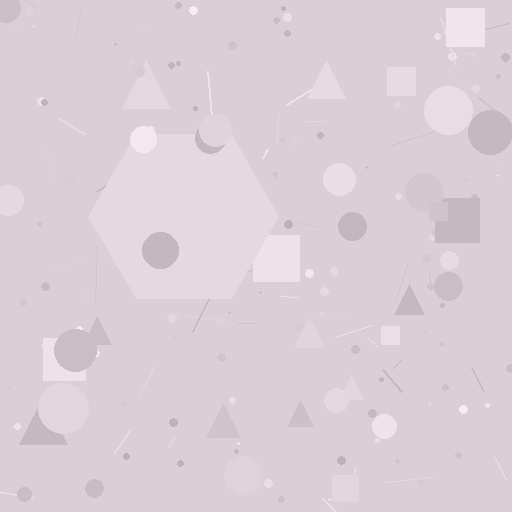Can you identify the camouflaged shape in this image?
The camouflaged shape is a hexagon.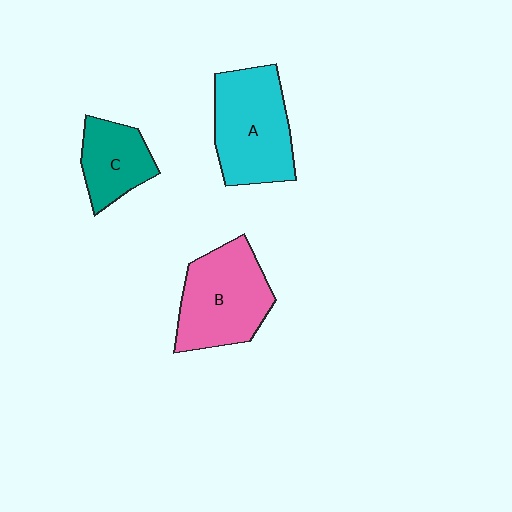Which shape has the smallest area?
Shape C (teal).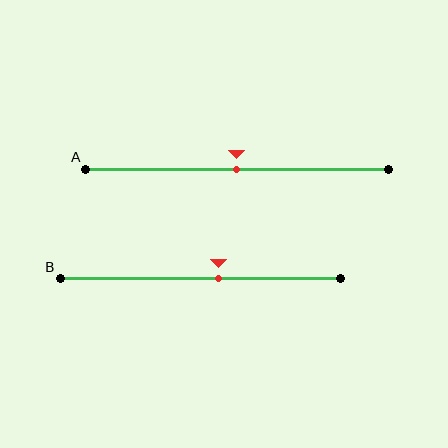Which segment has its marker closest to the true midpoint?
Segment A has its marker closest to the true midpoint.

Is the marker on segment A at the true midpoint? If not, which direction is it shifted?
Yes, the marker on segment A is at the true midpoint.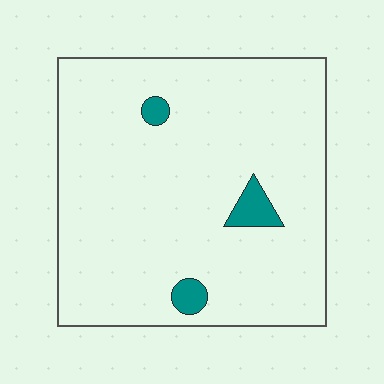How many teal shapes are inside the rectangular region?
3.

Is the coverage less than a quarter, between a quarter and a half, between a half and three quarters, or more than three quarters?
Less than a quarter.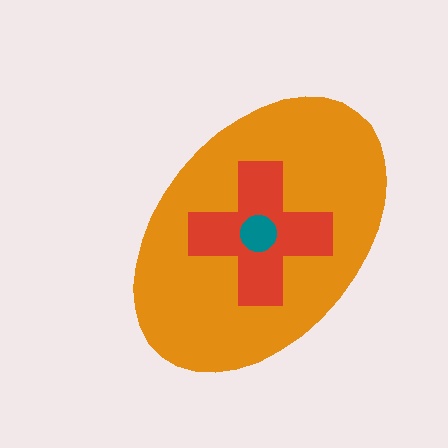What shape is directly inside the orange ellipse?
The red cross.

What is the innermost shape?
The teal circle.